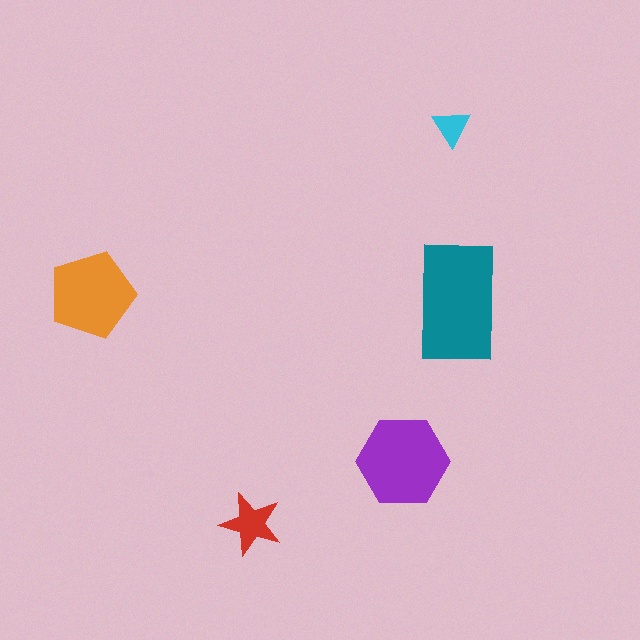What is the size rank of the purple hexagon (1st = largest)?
2nd.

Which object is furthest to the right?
The teal rectangle is rightmost.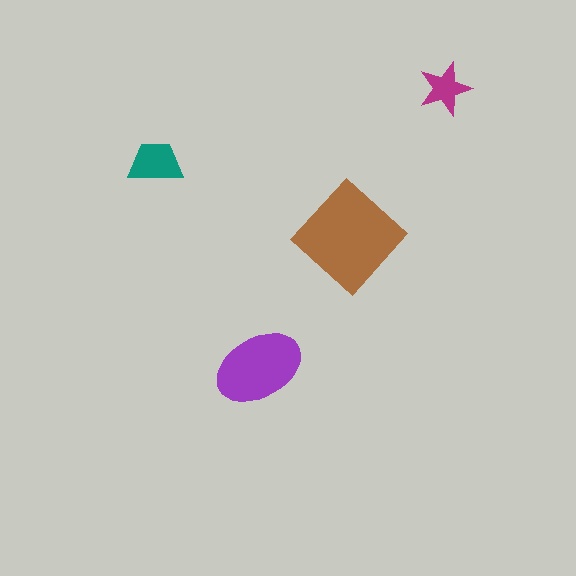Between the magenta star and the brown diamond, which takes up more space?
The brown diamond.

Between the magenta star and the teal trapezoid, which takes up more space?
The teal trapezoid.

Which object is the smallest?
The magenta star.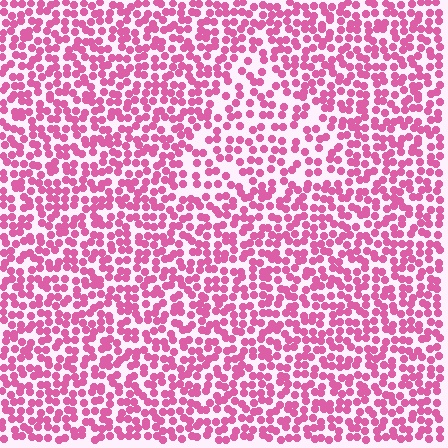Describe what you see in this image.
The image contains small pink elements arranged at two different densities. A triangle-shaped region is visible where the elements are less densely packed than the surrounding area.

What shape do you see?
I see a triangle.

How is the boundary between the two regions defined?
The boundary is defined by a change in element density (approximately 1.6x ratio). All elements are the same color, size, and shape.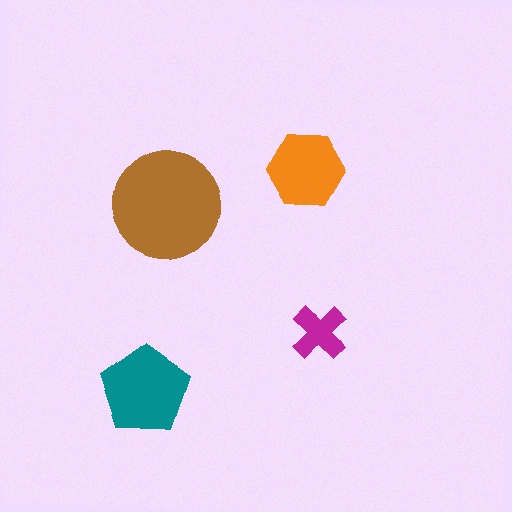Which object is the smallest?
The magenta cross.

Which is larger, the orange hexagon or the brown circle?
The brown circle.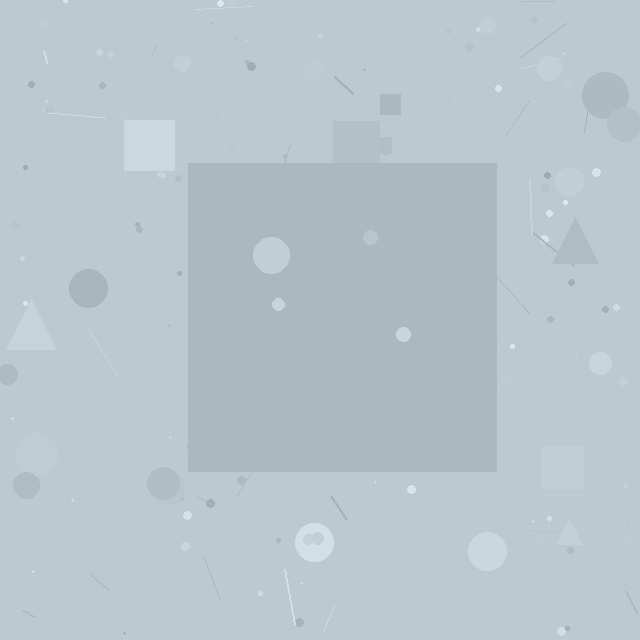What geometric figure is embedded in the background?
A square is embedded in the background.